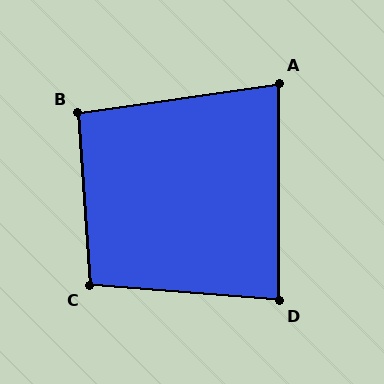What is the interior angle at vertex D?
Approximately 86 degrees (approximately right).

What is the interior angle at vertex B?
Approximately 94 degrees (approximately right).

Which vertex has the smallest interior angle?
A, at approximately 82 degrees.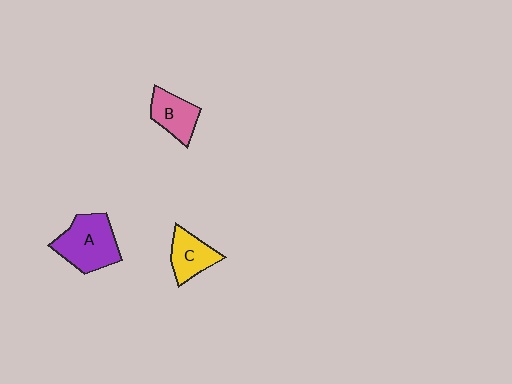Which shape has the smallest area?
Shape C (yellow).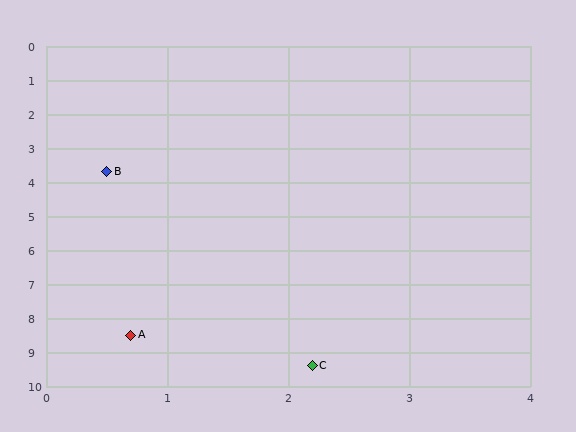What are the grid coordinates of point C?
Point C is at approximately (2.2, 9.4).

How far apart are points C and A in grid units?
Points C and A are about 1.7 grid units apart.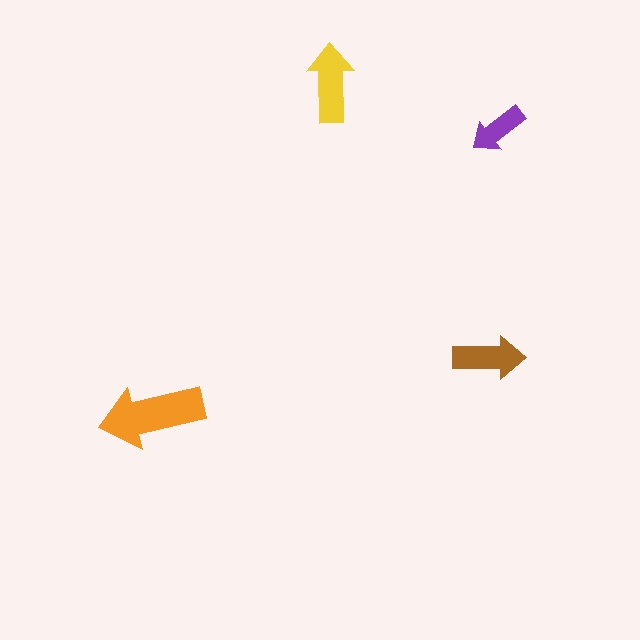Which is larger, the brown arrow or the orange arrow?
The orange one.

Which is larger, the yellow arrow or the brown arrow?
The yellow one.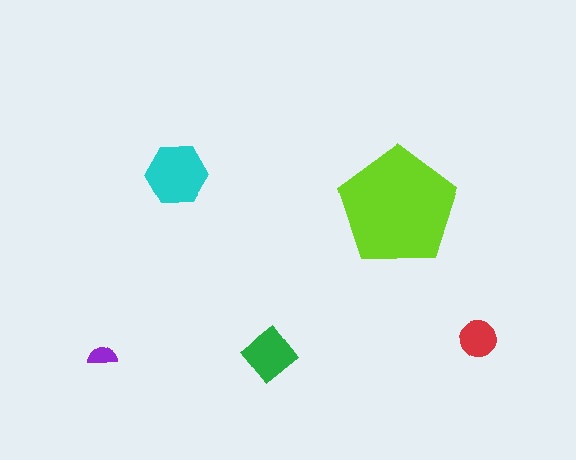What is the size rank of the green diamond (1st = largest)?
3rd.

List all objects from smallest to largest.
The purple semicircle, the red circle, the green diamond, the cyan hexagon, the lime pentagon.